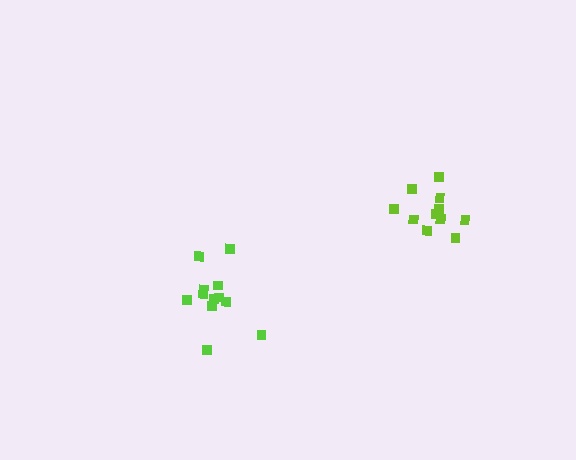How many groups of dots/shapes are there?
There are 2 groups.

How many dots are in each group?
Group 1: 11 dots, Group 2: 12 dots (23 total).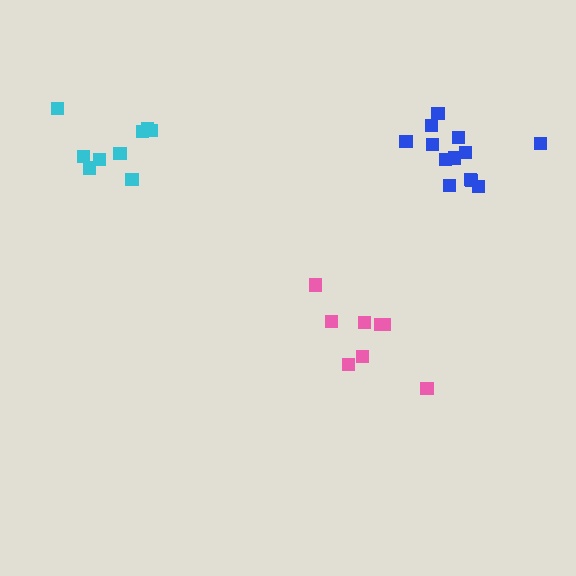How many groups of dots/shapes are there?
There are 3 groups.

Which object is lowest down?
The pink cluster is bottommost.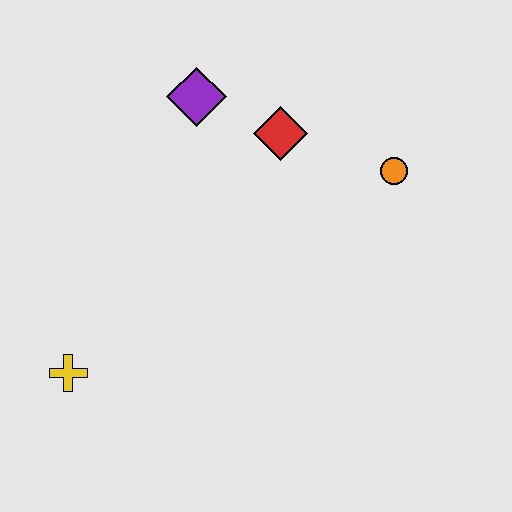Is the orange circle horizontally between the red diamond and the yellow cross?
No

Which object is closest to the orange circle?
The red diamond is closest to the orange circle.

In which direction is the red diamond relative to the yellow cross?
The red diamond is above the yellow cross.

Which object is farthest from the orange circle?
The yellow cross is farthest from the orange circle.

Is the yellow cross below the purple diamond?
Yes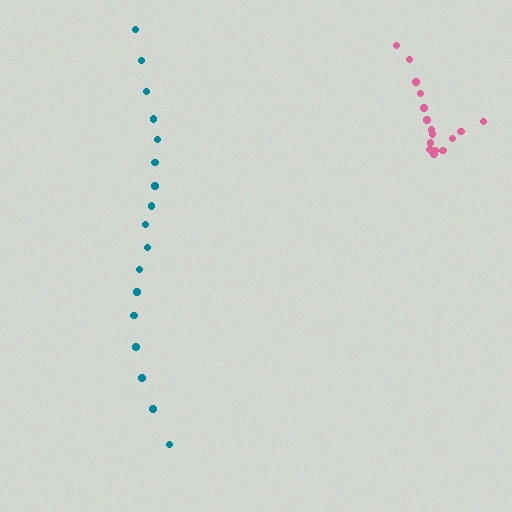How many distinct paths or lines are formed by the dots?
There are 2 distinct paths.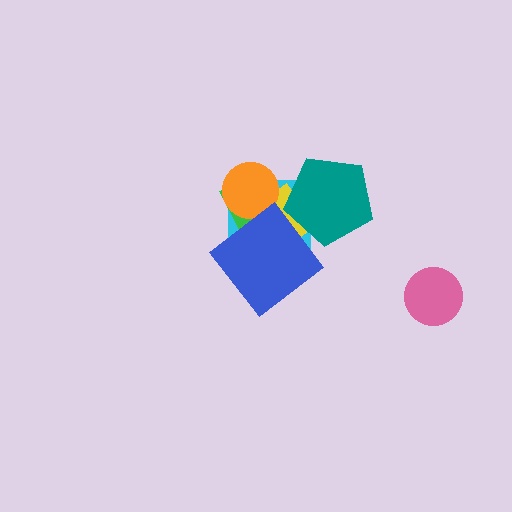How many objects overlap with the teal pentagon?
2 objects overlap with the teal pentagon.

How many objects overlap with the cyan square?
5 objects overlap with the cyan square.